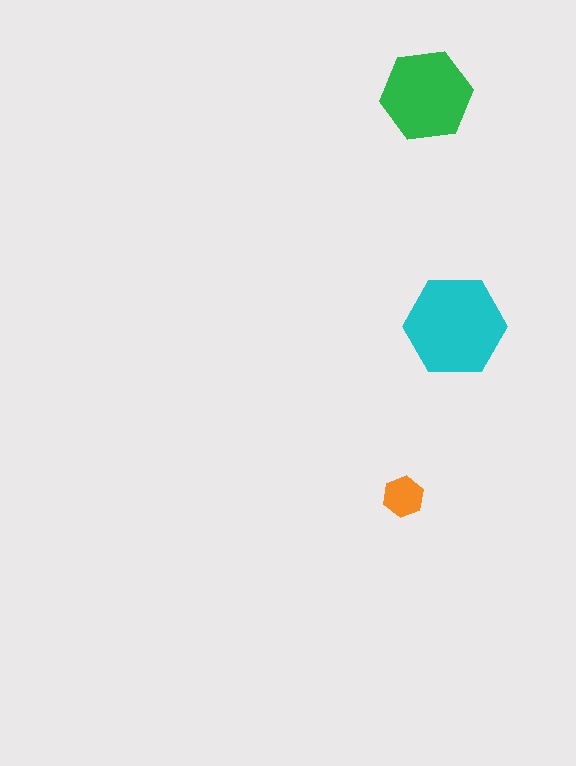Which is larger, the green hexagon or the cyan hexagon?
The cyan one.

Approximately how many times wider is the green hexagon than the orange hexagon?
About 2 times wider.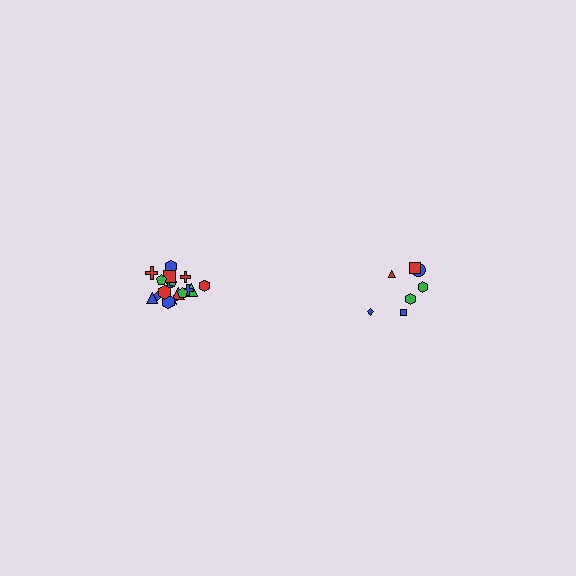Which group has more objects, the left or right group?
The left group.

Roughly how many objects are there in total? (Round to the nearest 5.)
Roughly 25 objects in total.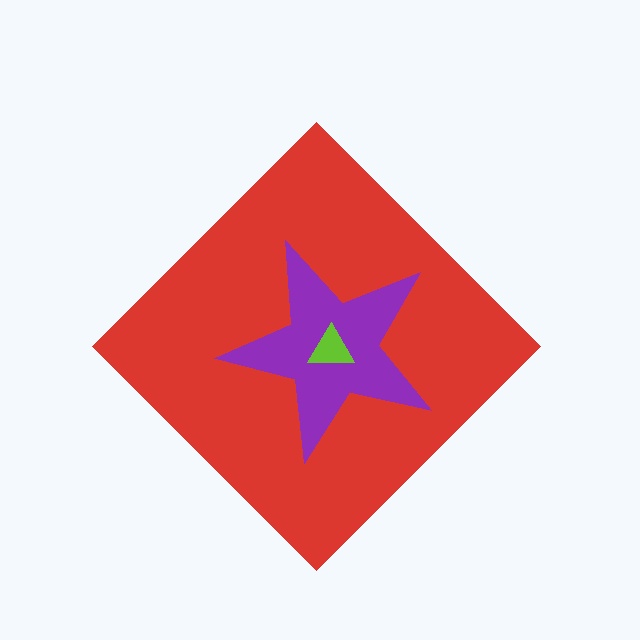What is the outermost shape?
The red diamond.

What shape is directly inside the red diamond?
The purple star.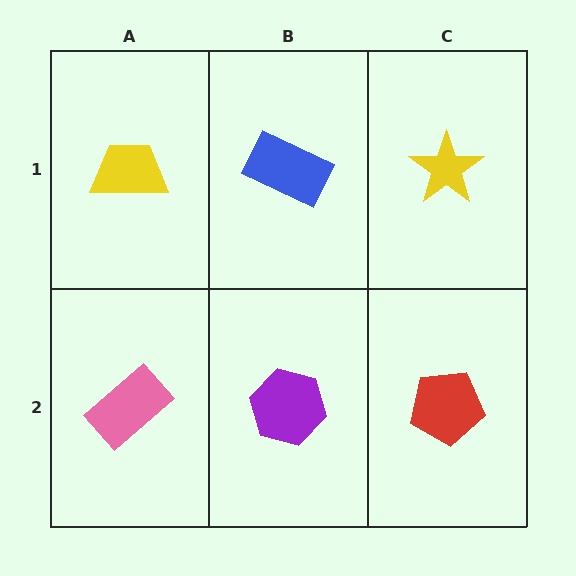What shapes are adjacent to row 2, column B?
A blue rectangle (row 1, column B), a pink rectangle (row 2, column A), a red pentagon (row 2, column C).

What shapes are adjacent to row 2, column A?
A yellow trapezoid (row 1, column A), a purple hexagon (row 2, column B).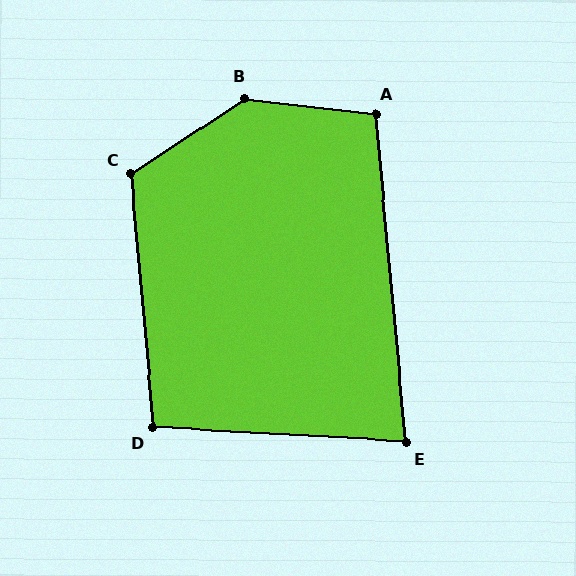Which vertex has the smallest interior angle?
E, at approximately 82 degrees.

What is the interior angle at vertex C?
Approximately 118 degrees (obtuse).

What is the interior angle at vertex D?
Approximately 98 degrees (obtuse).